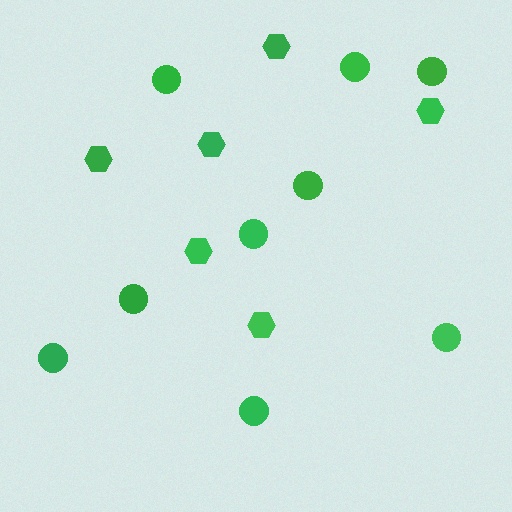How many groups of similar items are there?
There are 2 groups: one group of hexagons (6) and one group of circles (9).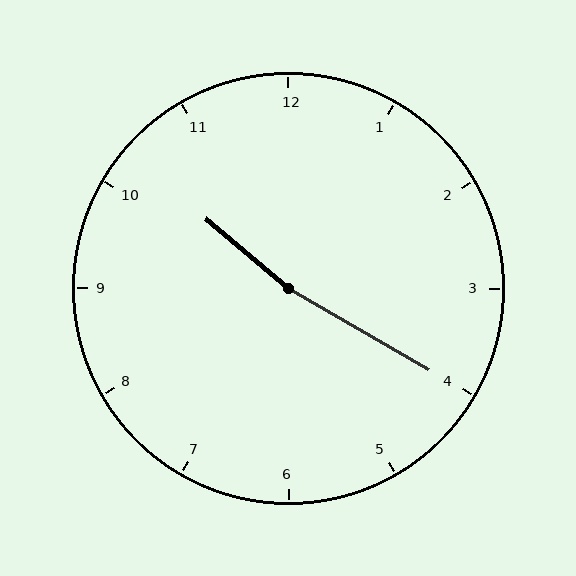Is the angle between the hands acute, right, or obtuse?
It is obtuse.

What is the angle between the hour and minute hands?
Approximately 170 degrees.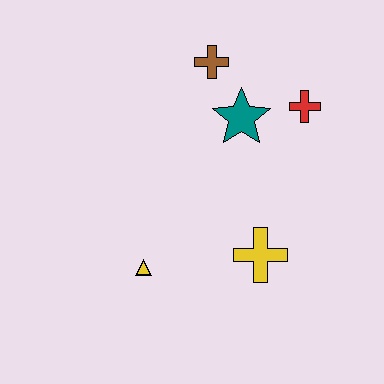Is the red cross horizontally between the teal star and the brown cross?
No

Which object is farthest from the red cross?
The yellow triangle is farthest from the red cross.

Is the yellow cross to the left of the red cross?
Yes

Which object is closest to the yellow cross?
The yellow triangle is closest to the yellow cross.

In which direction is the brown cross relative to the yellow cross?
The brown cross is above the yellow cross.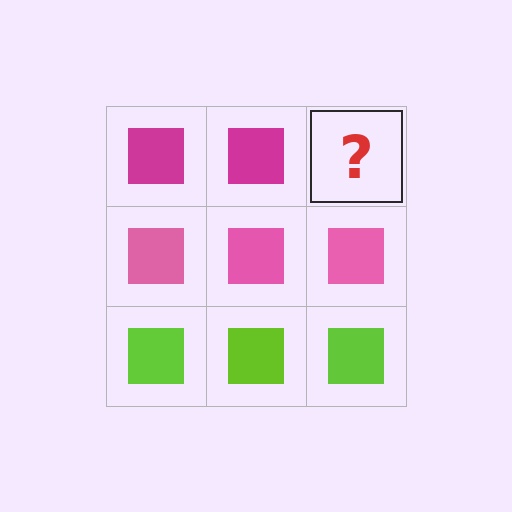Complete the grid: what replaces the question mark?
The question mark should be replaced with a magenta square.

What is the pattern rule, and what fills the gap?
The rule is that each row has a consistent color. The gap should be filled with a magenta square.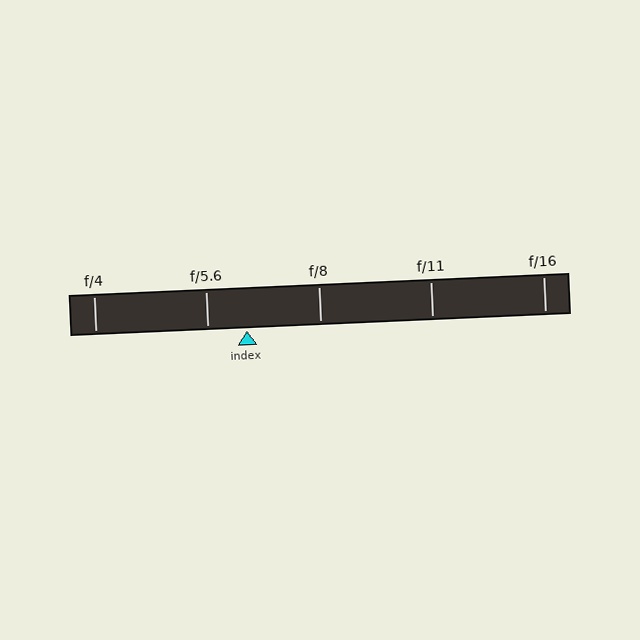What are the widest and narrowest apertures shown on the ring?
The widest aperture shown is f/4 and the narrowest is f/16.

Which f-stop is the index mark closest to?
The index mark is closest to f/5.6.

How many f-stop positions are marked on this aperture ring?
There are 5 f-stop positions marked.